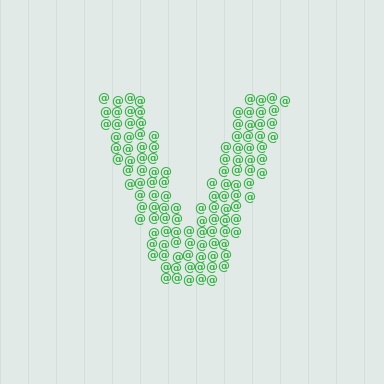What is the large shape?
The large shape is the letter V.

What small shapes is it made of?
It is made of small at signs.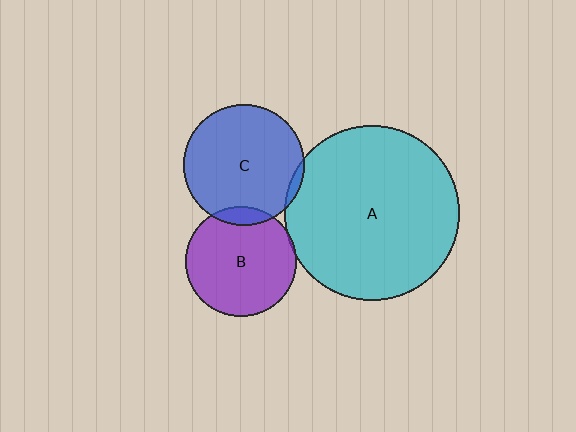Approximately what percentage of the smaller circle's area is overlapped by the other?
Approximately 5%.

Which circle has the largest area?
Circle A (cyan).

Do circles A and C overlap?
Yes.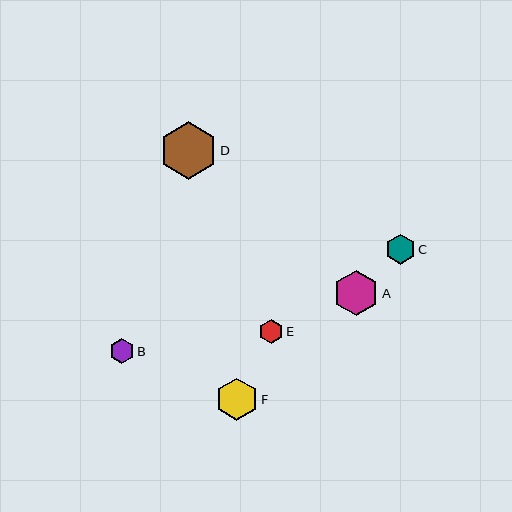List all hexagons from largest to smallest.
From largest to smallest: D, A, F, C, B, E.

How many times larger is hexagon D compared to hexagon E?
Hexagon D is approximately 2.5 times the size of hexagon E.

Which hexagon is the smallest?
Hexagon E is the smallest with a size of approximately 23 pixels.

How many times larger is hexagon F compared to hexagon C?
Hexagon F is approximately 1.4 times the size of hexagon C.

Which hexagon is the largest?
Hexagon D is the largest with a size of approximately 57 pixels.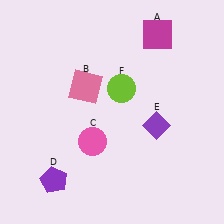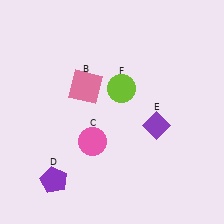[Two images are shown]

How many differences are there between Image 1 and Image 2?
There is 1 difference between the two images.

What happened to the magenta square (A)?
The magenta square (A) was removed in Image 2. It was in the top-right area of Image 1.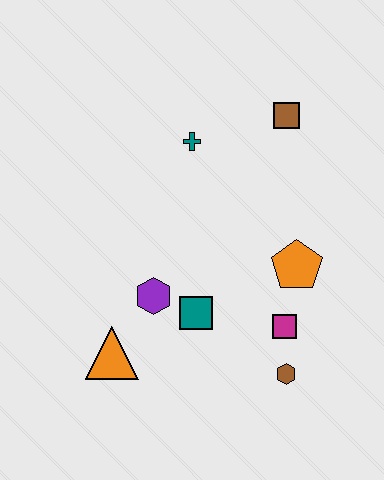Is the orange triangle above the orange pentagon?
No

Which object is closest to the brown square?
The teal cross is closest to the brown square.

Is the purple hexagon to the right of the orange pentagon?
No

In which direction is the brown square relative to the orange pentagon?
The brown square is above the orange pentagon.